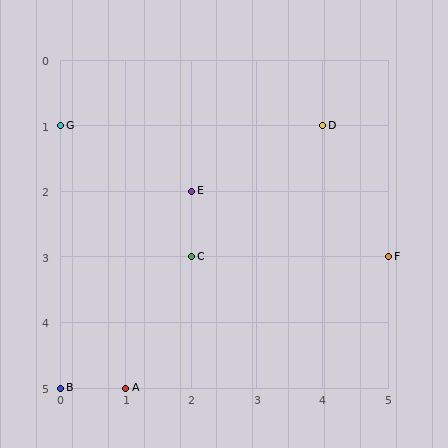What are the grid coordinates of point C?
Point C is at grid coordinates (2, 3).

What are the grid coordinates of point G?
Point G is at grid coordinates (0, 1).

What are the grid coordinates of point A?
Point A is at grid coordinates (1, 5).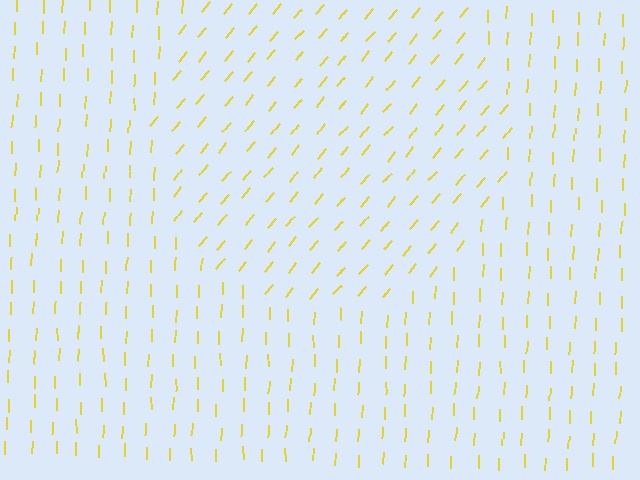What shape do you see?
I see a circle.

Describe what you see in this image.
The image is filled with small yellow line segments. A circle region in the image has lines oriented differently from the surrounding lines, creating a visible texture boundary.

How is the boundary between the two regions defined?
The boundary is defined purely by a change in line orientation (approximately 37 degrees difference). All lines are the same color and thickness.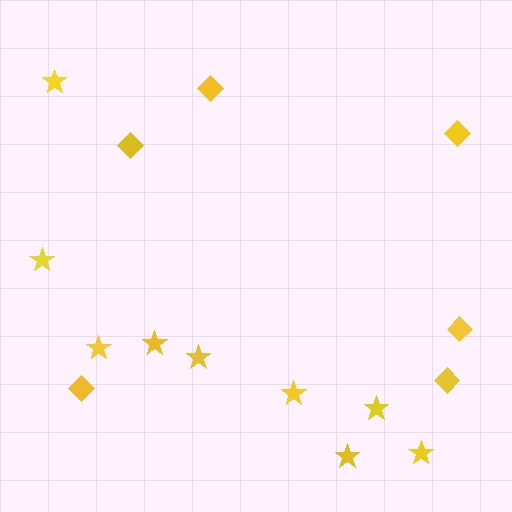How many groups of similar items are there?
There are 2 groups: one group of diamonds (6) and one group of stars (9).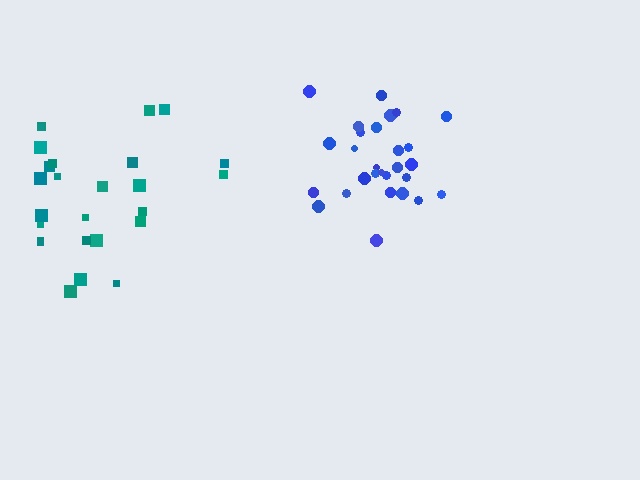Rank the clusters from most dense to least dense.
blue, teal.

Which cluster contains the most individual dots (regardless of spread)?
Blue (28).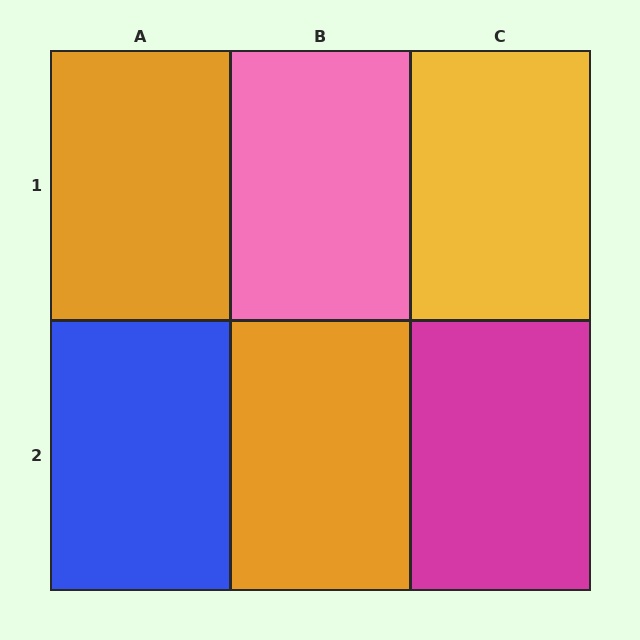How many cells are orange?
2 cells are orange.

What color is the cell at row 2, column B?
Orange.